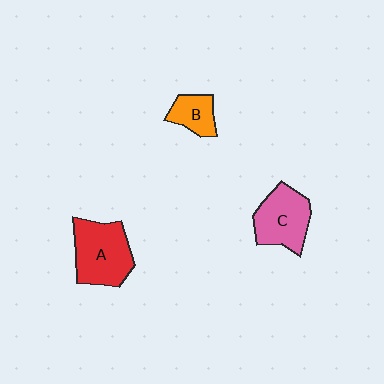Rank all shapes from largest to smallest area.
From largest to smallest: A (red), C (pink), B (orange).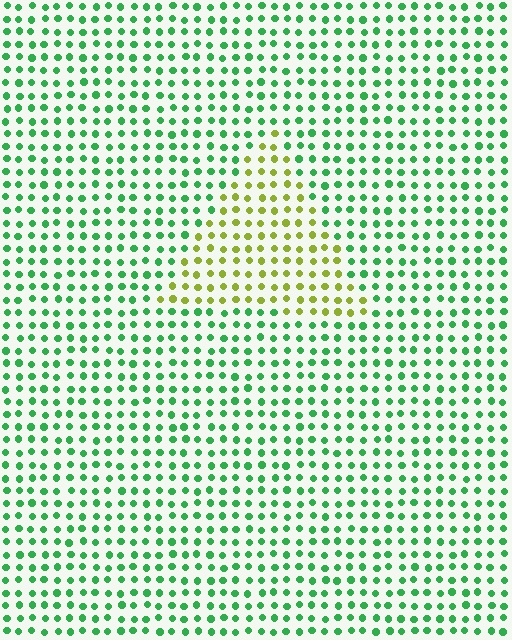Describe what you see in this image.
The image is filled with small green elements in a uniform arrangement. A triangle-shaped region is visible where the elements are tinted to a slightly different hue, forming a subtle color boundary.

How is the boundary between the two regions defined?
The boundary is defined purely by a slight shift in hue (about 57 degrees). Spacing, size, and orientation are identical on both sides.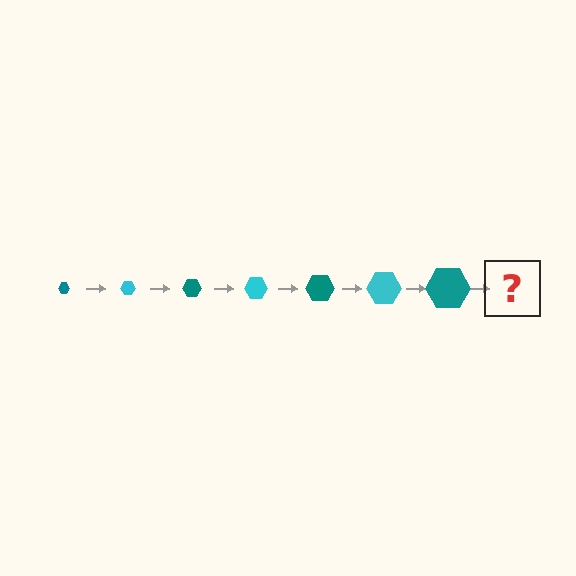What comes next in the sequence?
The next element should be a cyan hexagon, larger than the previous one.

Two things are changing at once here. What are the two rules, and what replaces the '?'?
The two rules are that the hexagon grows larger each step and the color cycles through teal and cyan. The '?' should be a cyan hexagon, larger than the previous one.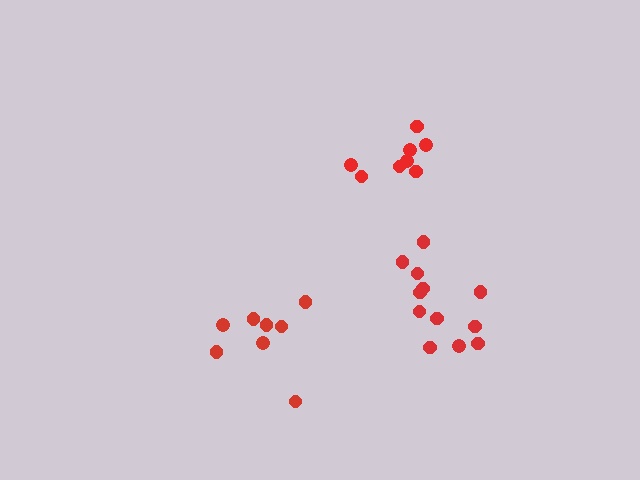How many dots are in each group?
Group 1: 12 dots, Group 2: 8 dots, Group 3: 8 dots (28 total).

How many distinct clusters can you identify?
There are 3 distinct clusters.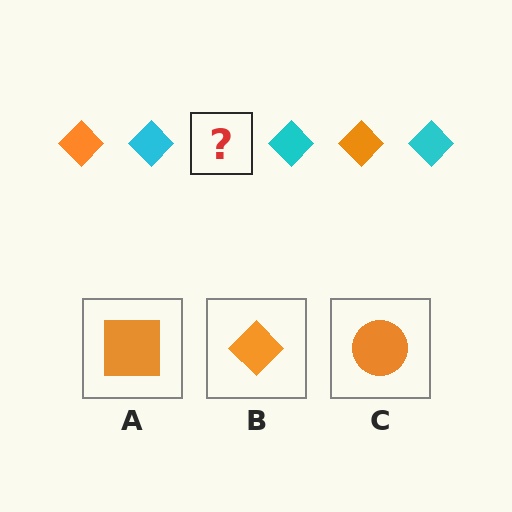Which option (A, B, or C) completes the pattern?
B.